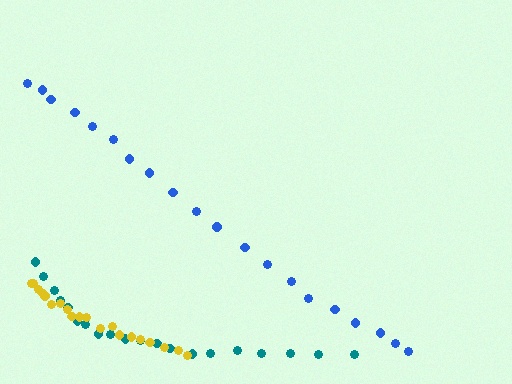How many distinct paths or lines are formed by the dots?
There are 3 distinct paths.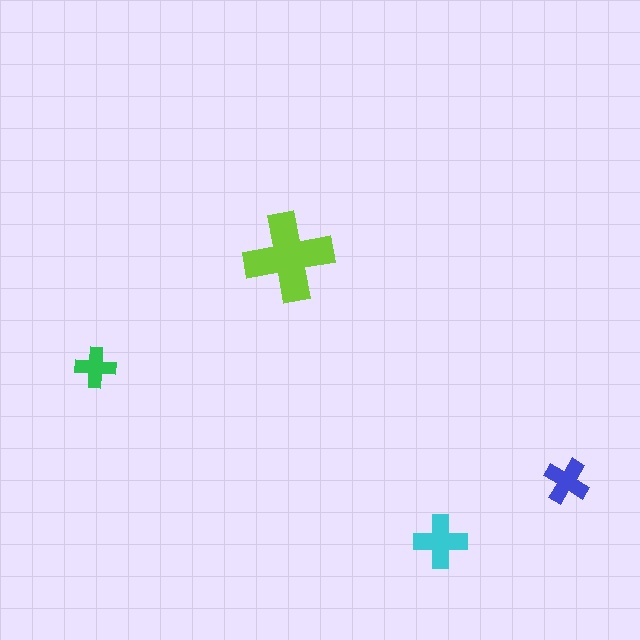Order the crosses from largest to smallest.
the lime one, the cyan one, the blue one, the green one.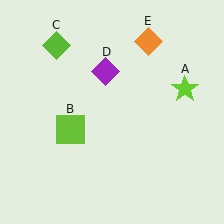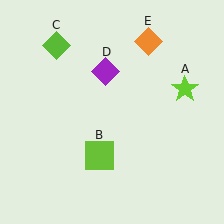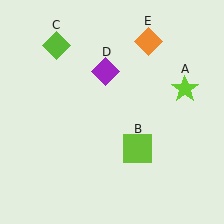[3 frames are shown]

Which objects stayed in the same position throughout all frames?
Lime star (object A) and lime diamond (object C) and purple diamond (object D) and orange diamond (object E) remained stationary.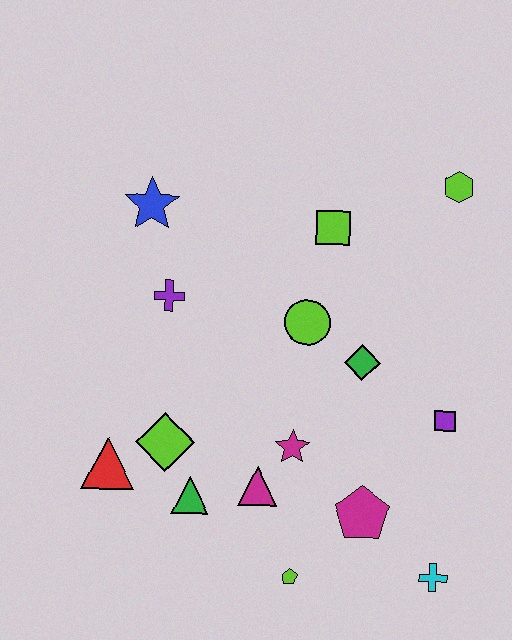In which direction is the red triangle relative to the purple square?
The red triangle is to the left of the purple square.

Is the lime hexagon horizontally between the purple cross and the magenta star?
No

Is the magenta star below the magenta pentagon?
No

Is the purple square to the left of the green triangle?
No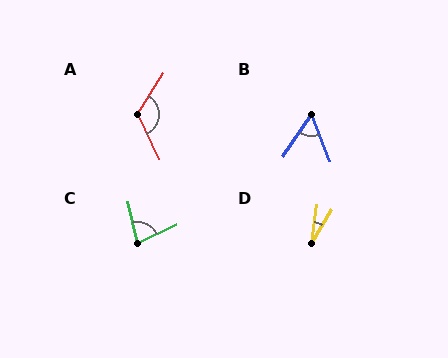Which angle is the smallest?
D, at approximately 23 degrees.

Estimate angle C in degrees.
Approximately 76 degrees.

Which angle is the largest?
A, at approximately 122 degrees.